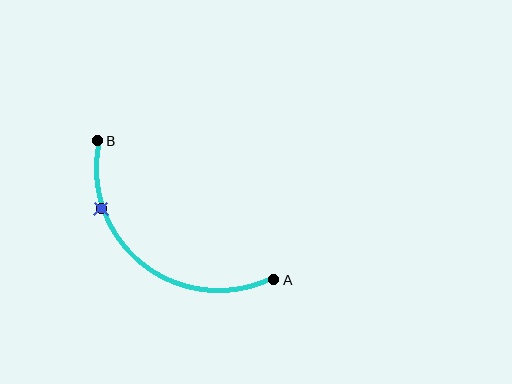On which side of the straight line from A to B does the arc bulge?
The arc bulges below and to the left of the straight line connecting A and B.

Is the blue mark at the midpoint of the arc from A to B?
No. The blue mark lies on the arc but is closer to endpoint B. The arc midpoint would be at the point on the curve equidistant along the arc from both A and B.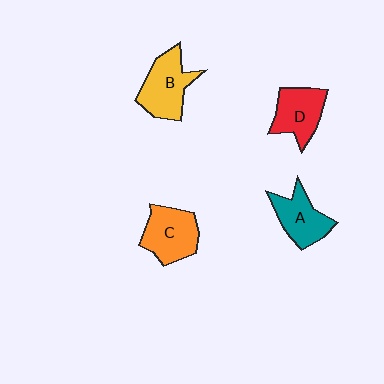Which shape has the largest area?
Shape B (yellow).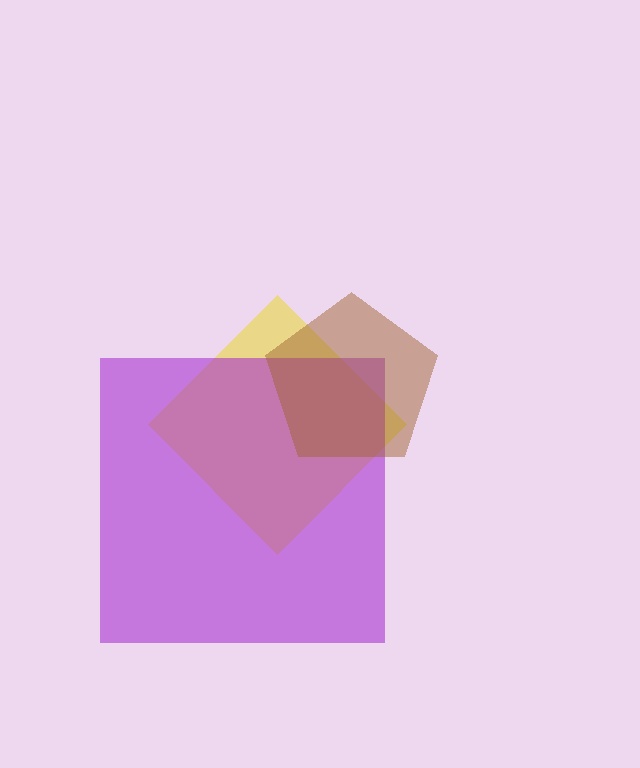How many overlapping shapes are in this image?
There are 3 overlapping shapes in the image.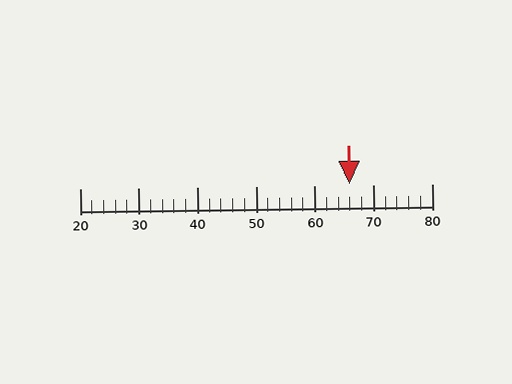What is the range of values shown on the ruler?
The ruler shows values from 20 to 80.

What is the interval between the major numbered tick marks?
The major tick marks are spaced 10 units apart.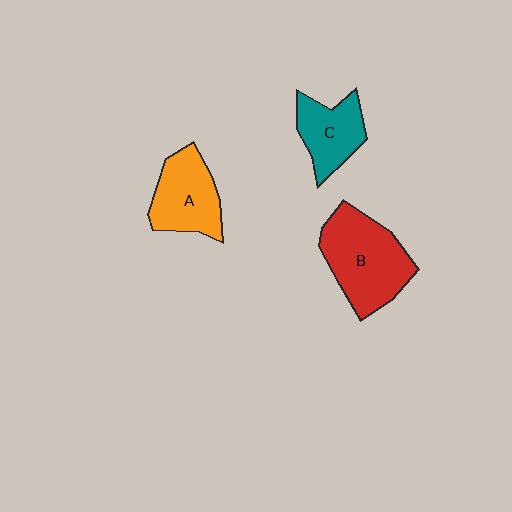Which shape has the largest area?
Shape B (red).